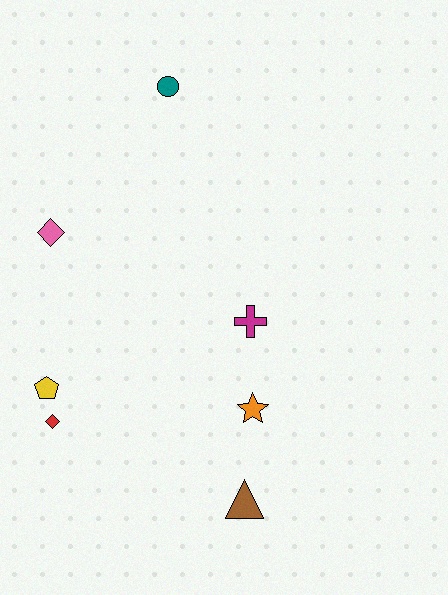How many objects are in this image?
There are 7 objects.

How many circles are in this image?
There is 1 circle.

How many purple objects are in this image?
There are no purple objects.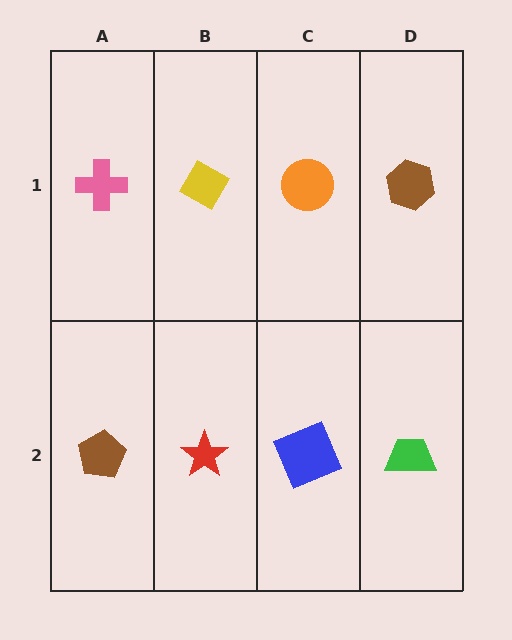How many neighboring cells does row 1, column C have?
3.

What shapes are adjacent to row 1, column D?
A green trapezoid (row 2, column D), an orange circle (row 1, column C).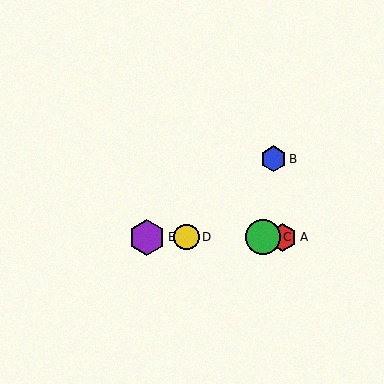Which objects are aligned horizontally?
Objects A, C, D, E are aligned horizontally.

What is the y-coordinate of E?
Object E is at y≈237.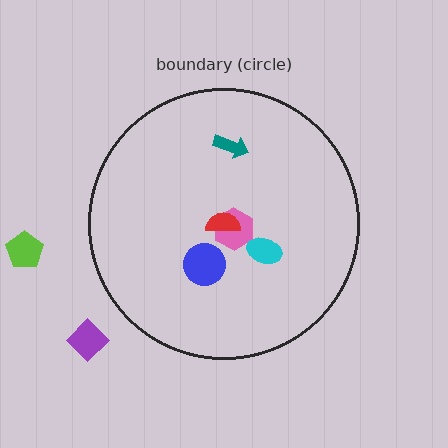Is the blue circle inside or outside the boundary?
Inside.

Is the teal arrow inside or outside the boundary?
Inside.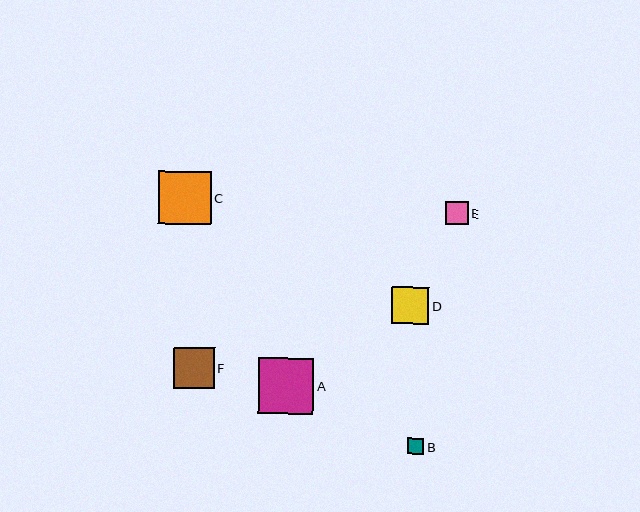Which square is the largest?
Square A is the largest with a size of approximately 56 pixels.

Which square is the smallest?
Square B is the smallest with a size of approximately 16 pixels.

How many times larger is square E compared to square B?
Square E is approximately 1.4 times the size of square B.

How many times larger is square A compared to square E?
Square A is approximately 2.4 times the size of square E.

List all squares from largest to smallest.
From largest to smallest: A, C, F, D, E, B.